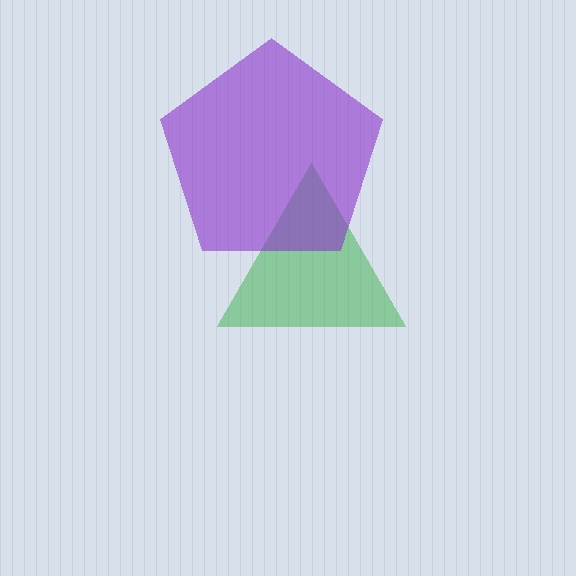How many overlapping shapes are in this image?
There are 2 overlapping shapes in the image.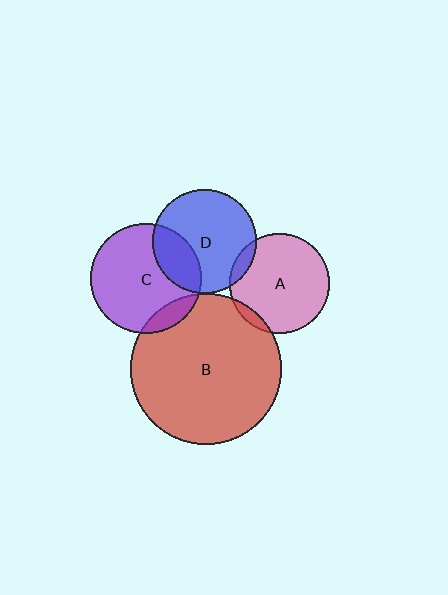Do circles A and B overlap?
Yes.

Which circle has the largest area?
Circle B (red).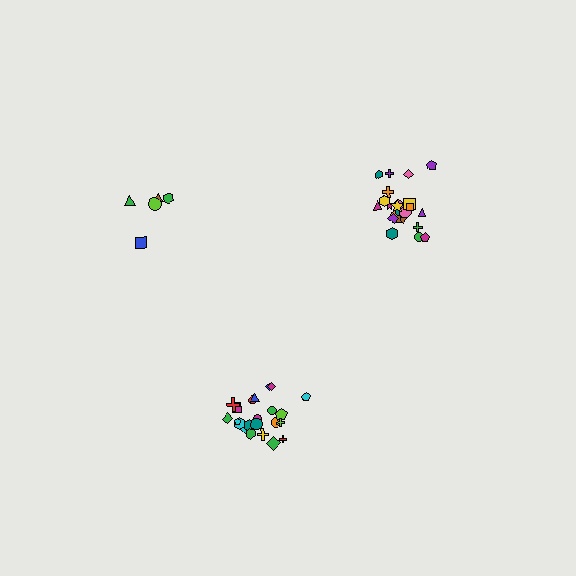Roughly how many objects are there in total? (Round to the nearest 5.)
Roughly 50 objects in total.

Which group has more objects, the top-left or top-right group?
The top-right group.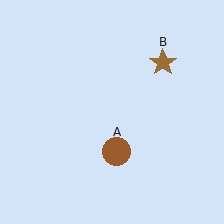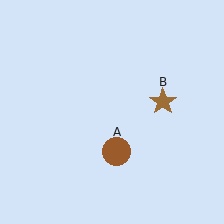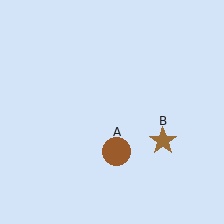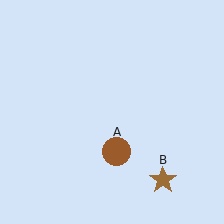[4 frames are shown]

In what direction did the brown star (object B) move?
The brown star (object B) moved down.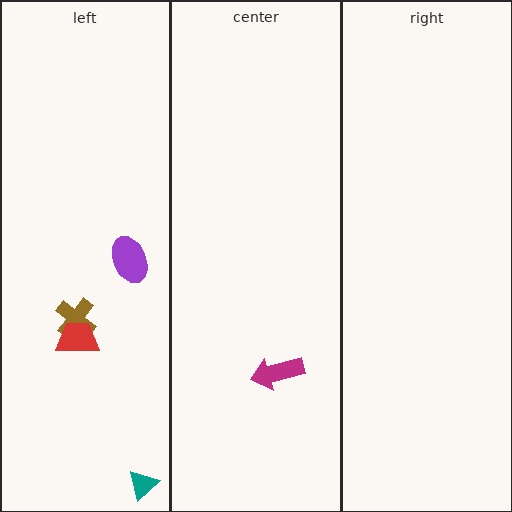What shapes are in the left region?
The purple ellipse, the brown cross, the red trapezoid, the teal triangle.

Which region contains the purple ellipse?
The left region.